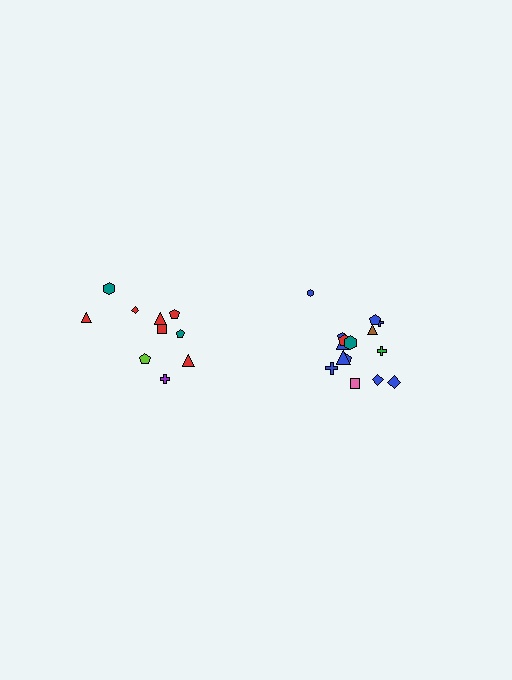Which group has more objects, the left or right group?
The right group.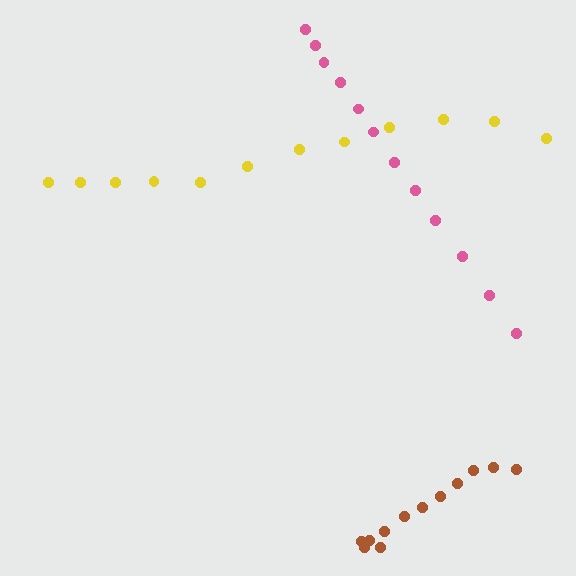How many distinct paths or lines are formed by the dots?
There are 3 distinct paths.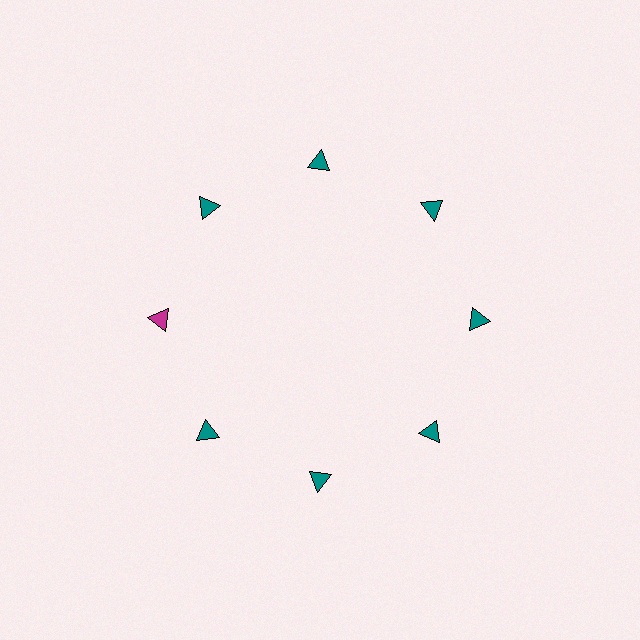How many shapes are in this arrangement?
There are 8 shapes arranged in a ring pattern.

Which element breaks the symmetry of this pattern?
The magenta triangle at roughly the 9 o'clock position breaks the symmetry. All other shapes are teal triangles.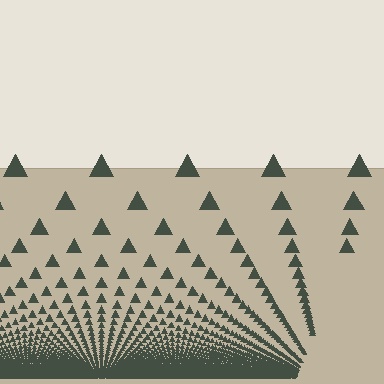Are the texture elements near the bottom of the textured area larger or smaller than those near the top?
Smaller. The gradient is inverted — elements near the bottom are smaller and denser.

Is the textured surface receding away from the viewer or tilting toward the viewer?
The surface appears to tilt toward the viewer. Texture elements get larger and sparser toward the top.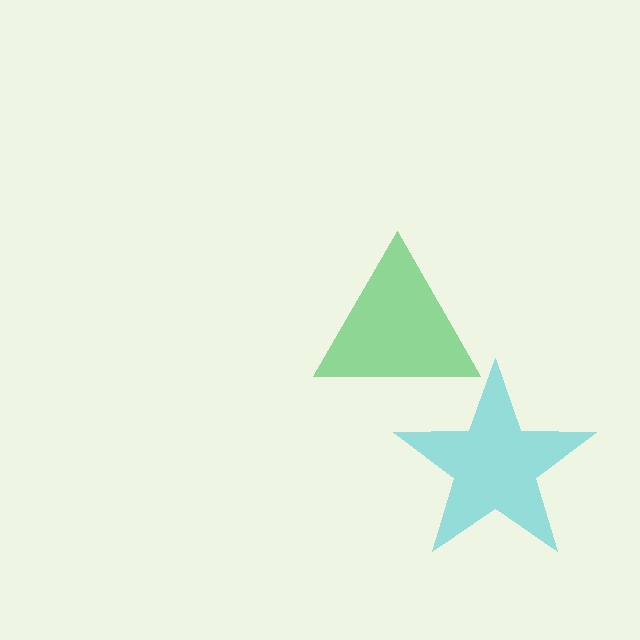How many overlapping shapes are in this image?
There are 2 overlapping shapes in the image.